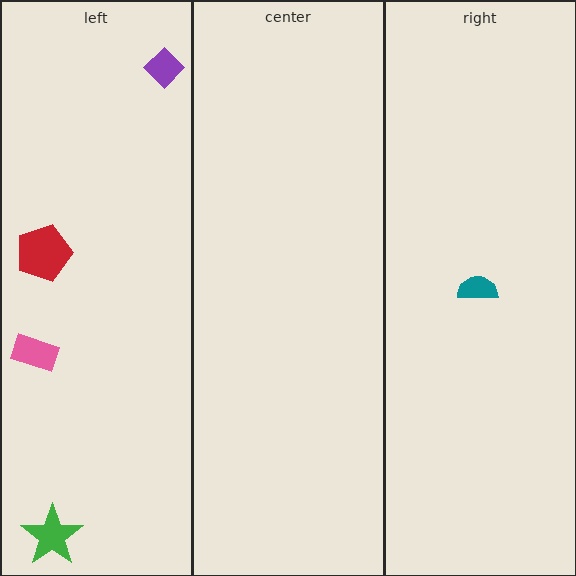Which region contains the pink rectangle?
The left region.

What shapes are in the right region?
The teal semicircle.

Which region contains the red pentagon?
The left region.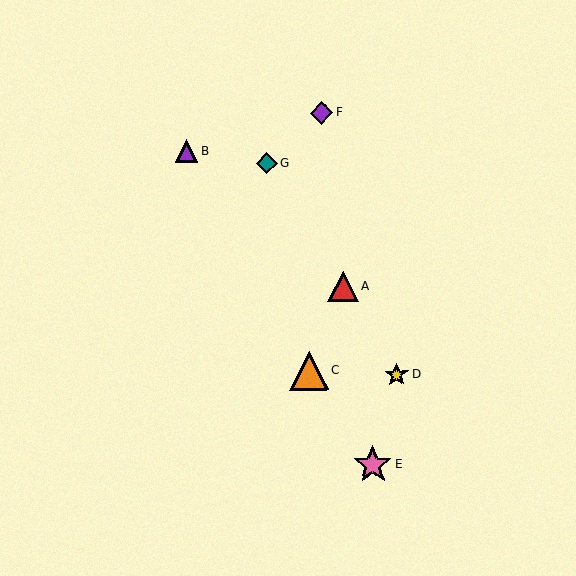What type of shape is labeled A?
Shape A is a red triangle.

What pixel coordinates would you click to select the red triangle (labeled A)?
Click at (343, 287) to select the red triangle A.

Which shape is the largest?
The pink star (labeled E) is the largest.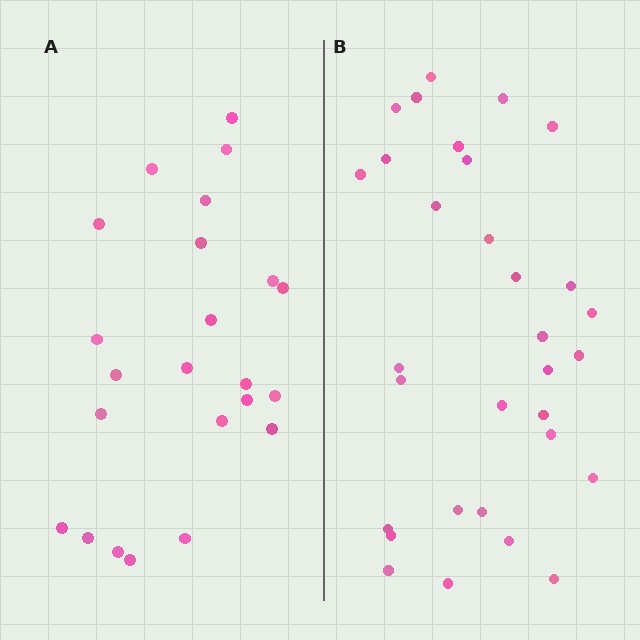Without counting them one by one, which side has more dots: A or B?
Region B (the right region) has more dots.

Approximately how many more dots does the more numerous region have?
Region B has roughly 8 or so more dots than region A.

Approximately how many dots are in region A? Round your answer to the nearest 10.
About 20 dots. (The exact count is 23, which rounds to 20.)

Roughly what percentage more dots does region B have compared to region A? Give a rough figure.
About 35% more.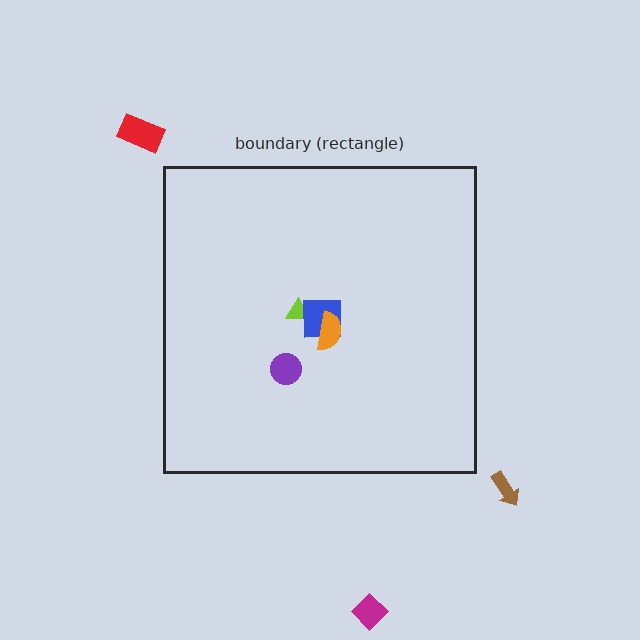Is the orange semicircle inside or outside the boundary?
Inside.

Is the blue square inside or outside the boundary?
Inside.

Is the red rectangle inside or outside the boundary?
Outside.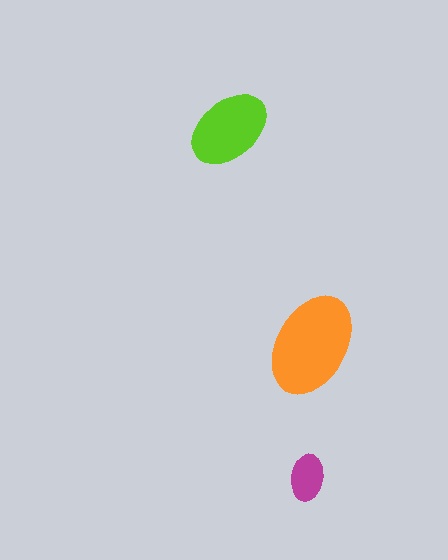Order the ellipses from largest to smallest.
the orange one, the lime one, the magenta one.